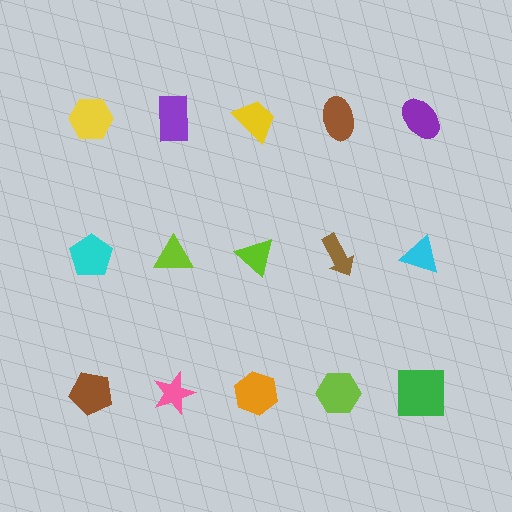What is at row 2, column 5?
A cyan triangle.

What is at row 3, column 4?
A lime hexagon.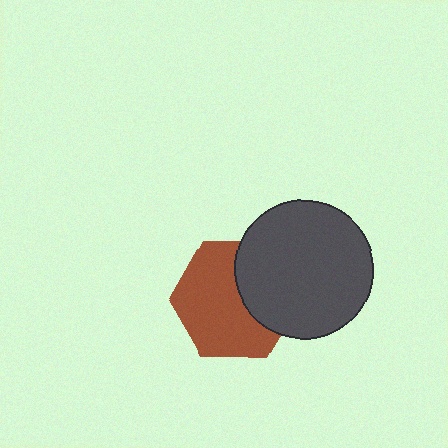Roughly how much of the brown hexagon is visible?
About half of it is visible (roughly 64%).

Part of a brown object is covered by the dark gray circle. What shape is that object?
It is a hexagon.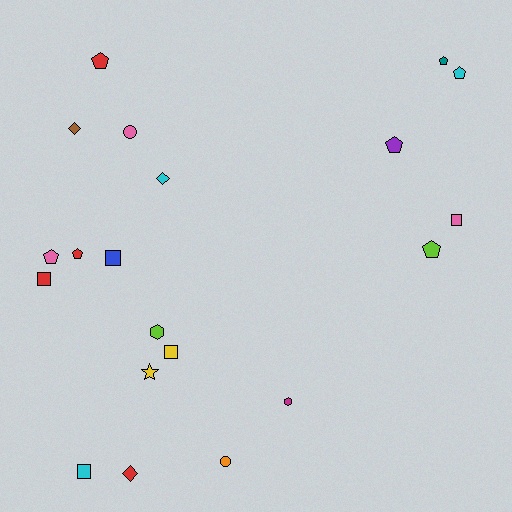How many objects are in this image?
There are 20 objects.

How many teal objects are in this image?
There is 1 teal object.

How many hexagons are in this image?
There are 2 hexagons.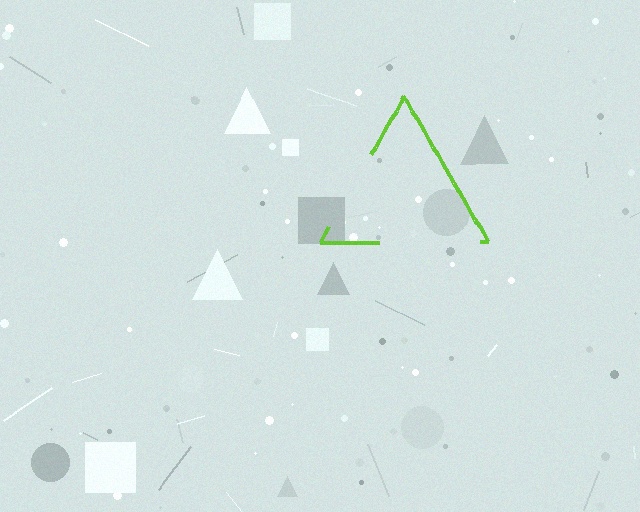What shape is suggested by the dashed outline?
The dashed outline suggests a triangle.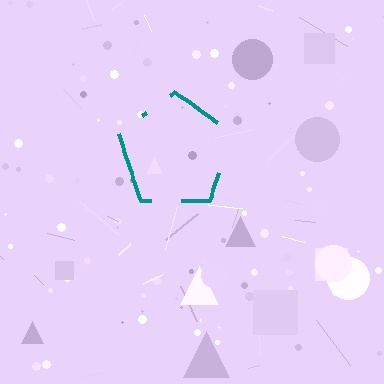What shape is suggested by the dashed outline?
The dashed outline suggests a pentagon.